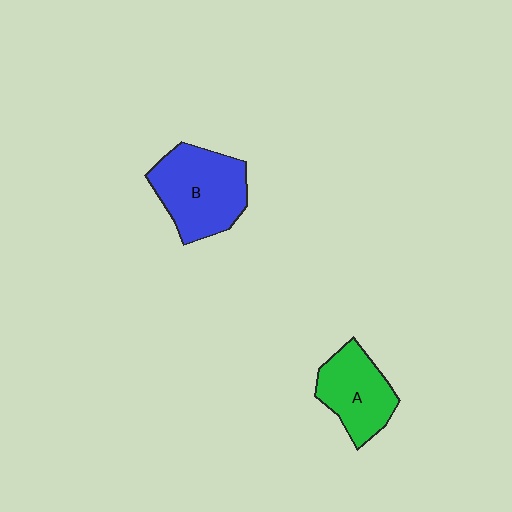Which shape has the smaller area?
Shape A (green).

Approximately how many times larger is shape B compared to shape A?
Approximately 1.3 times.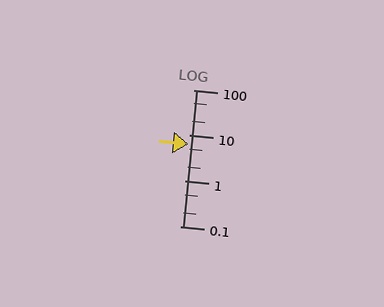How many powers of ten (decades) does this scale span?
The scale spans 3 decades, from 0.1 to 100.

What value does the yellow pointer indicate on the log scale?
The pointer indicates approximately 6.3.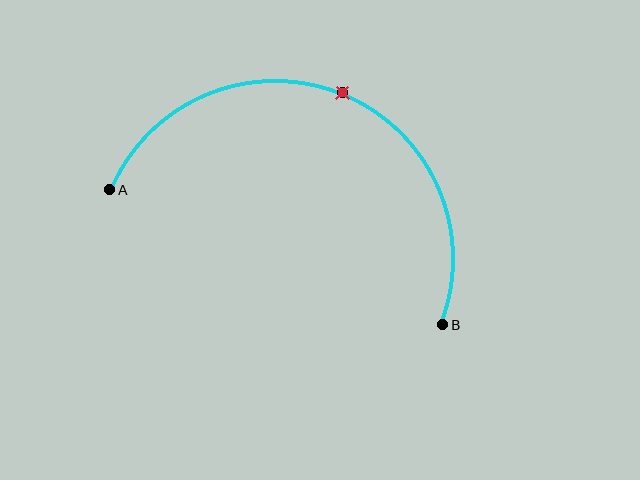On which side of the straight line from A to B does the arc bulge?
The arc bulges above the straight line connecting A and B.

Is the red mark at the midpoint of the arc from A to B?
Yes. The red mark lies on the arc at equal arc-length from both A and B — it is the arc midpoint.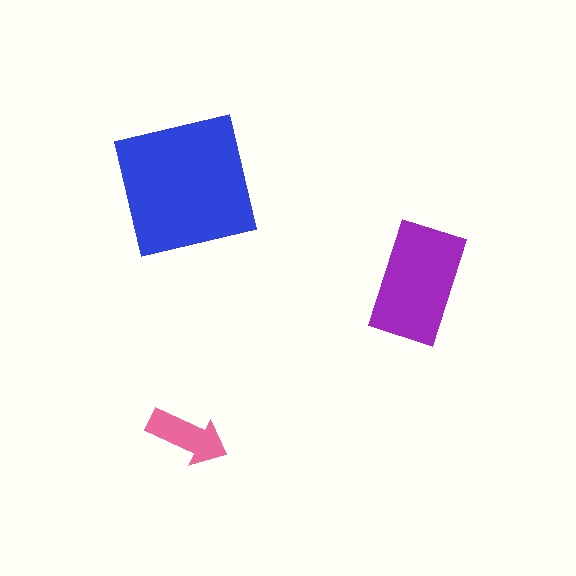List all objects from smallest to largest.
The pink arrow, the purple rectangle, the blue square.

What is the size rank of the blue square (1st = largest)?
1st.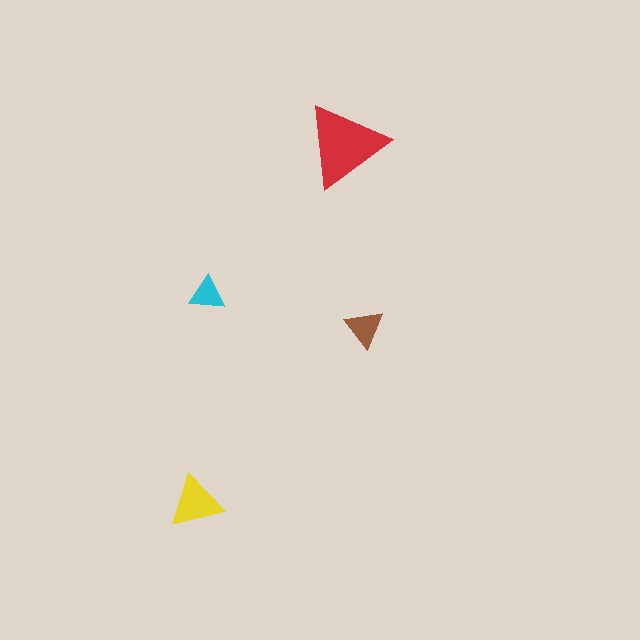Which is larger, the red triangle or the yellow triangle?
The red one.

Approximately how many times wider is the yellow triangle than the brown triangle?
About 1.5 times wider.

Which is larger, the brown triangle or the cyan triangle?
The brown one.